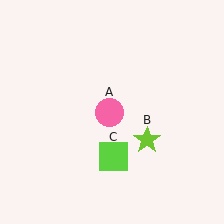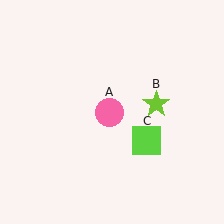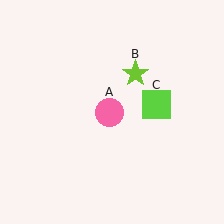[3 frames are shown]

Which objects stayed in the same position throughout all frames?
Pink circle (object A) remained stationary.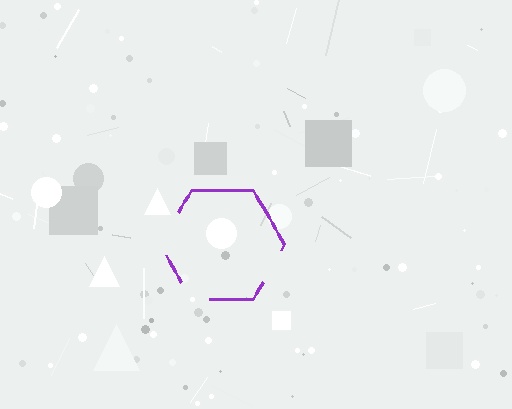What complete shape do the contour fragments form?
The contour fragments form a hexagon.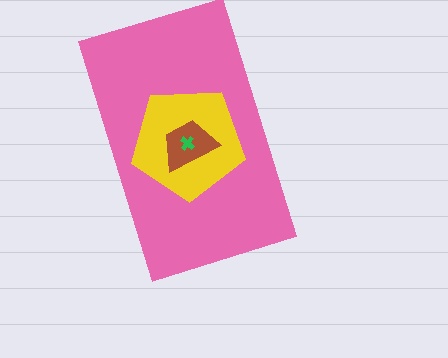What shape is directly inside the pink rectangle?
The yellow pentagon.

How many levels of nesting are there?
4.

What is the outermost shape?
The pink rectangle.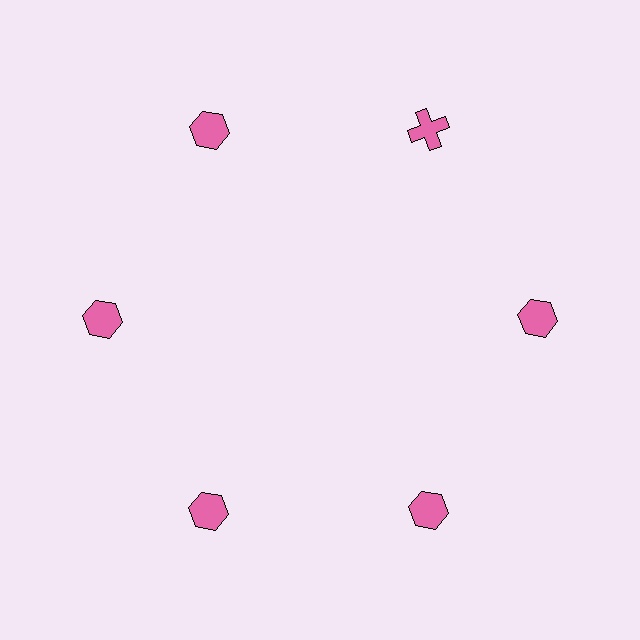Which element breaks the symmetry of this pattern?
The pink cross at roughly the 1 o'clock position breaks the symmetry. All other shapes are pink hexagons.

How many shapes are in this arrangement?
There are 6 shapes arranged in a ring pattern.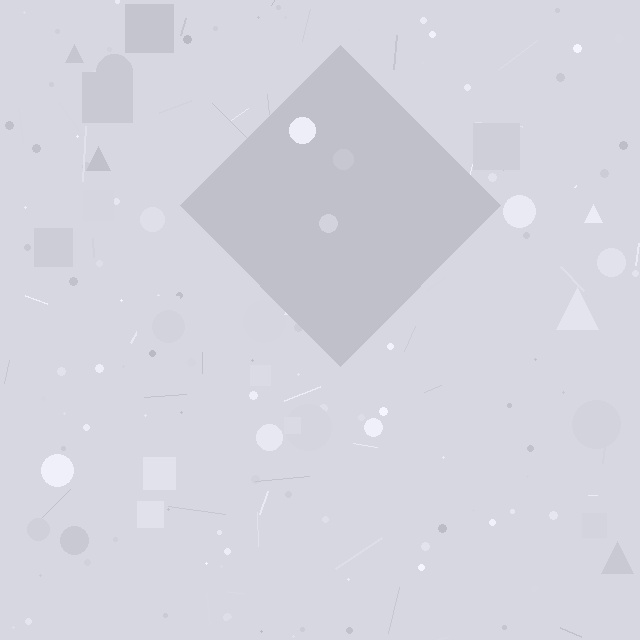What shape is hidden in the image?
A diamond is hidden in the image.